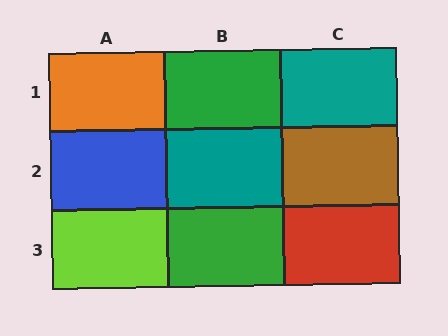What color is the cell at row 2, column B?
Teal.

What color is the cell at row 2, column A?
Blue.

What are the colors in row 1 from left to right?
Orange, green, teal.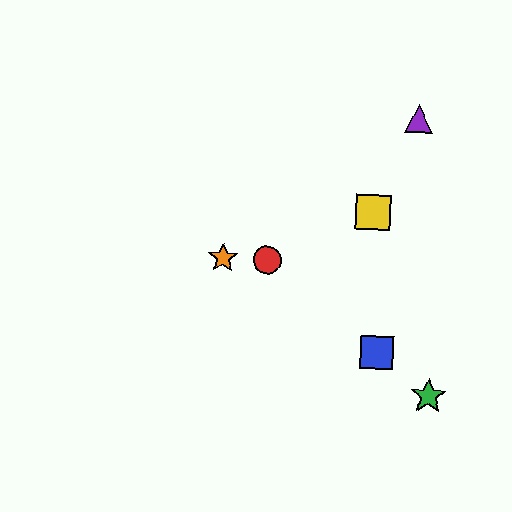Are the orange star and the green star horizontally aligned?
No, the orange star is at y≈258 and the green star is at y≈396.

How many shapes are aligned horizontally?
2 shapes (the red circle, the orange star) are aligned horizontally.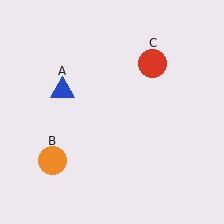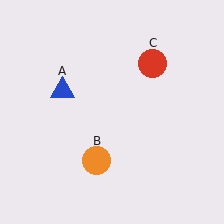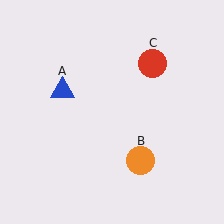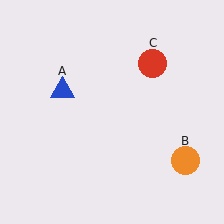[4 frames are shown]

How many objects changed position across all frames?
1 object changed position: orange circle (object B).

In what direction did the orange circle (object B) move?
The orange circle (object B) moved right.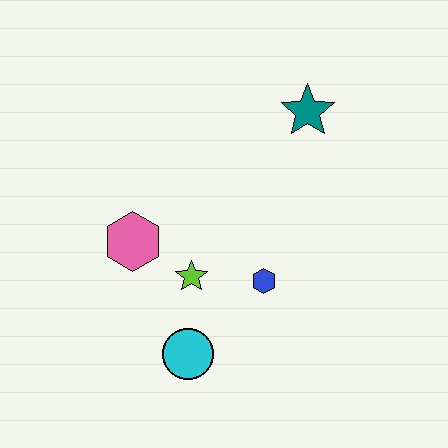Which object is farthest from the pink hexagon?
The teal star is farthest from the pink hexagon.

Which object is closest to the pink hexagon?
The lime star is closest to the pink hexagon.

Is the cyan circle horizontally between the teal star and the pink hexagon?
Yes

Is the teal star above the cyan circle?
Yes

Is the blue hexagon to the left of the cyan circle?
No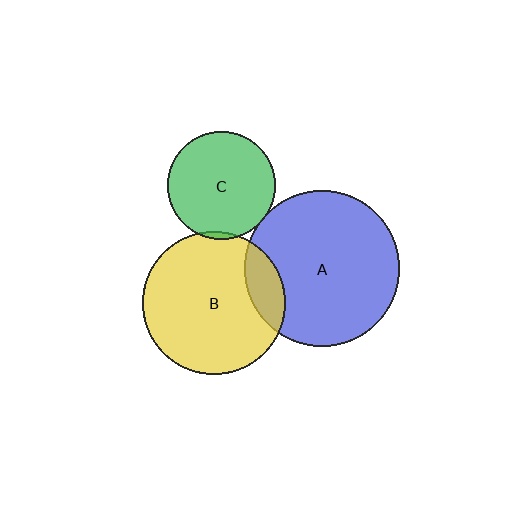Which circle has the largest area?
Circle A (blue).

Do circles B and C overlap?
Yes.